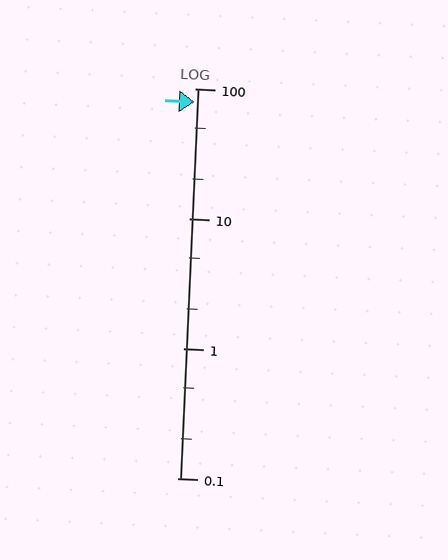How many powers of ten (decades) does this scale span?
The scale spans 3 decades, from 0.1 to 100.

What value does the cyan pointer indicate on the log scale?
The pointer indicates approximately 79.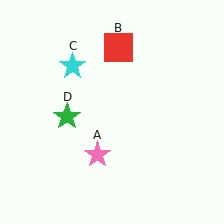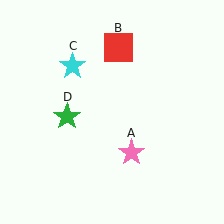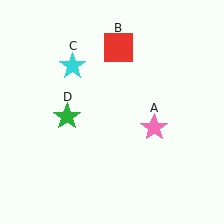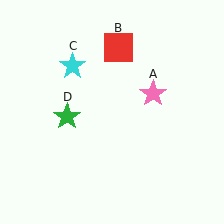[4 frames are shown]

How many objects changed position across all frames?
1 object changed position: pink star (object A).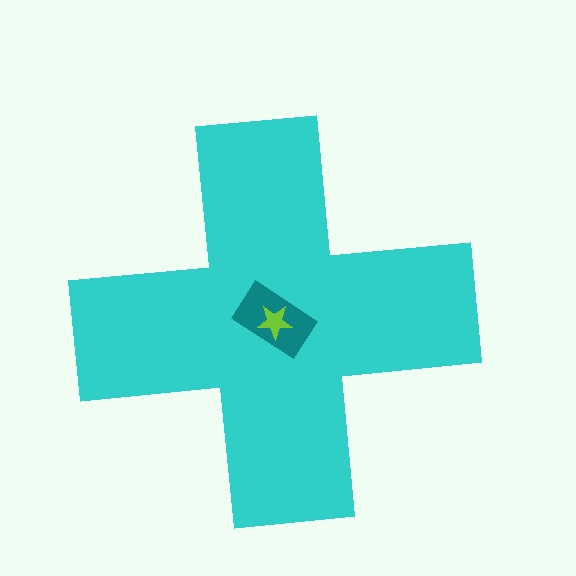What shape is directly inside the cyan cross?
The teal rectangle.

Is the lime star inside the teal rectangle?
Yes.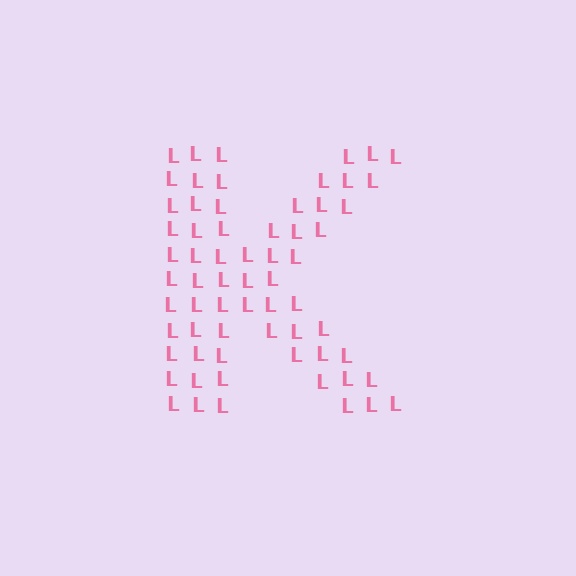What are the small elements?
The small elements are letter L's.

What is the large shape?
The large shape is the letter K.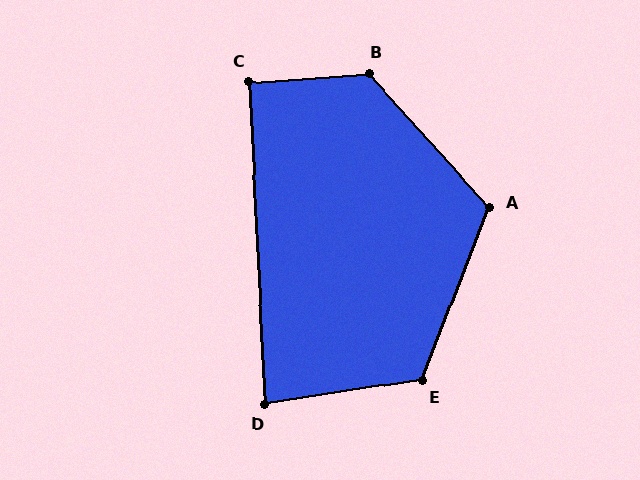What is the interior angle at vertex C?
Approximately 91 degrees (approximately right).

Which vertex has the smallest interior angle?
D, at approximately 84 degrees.